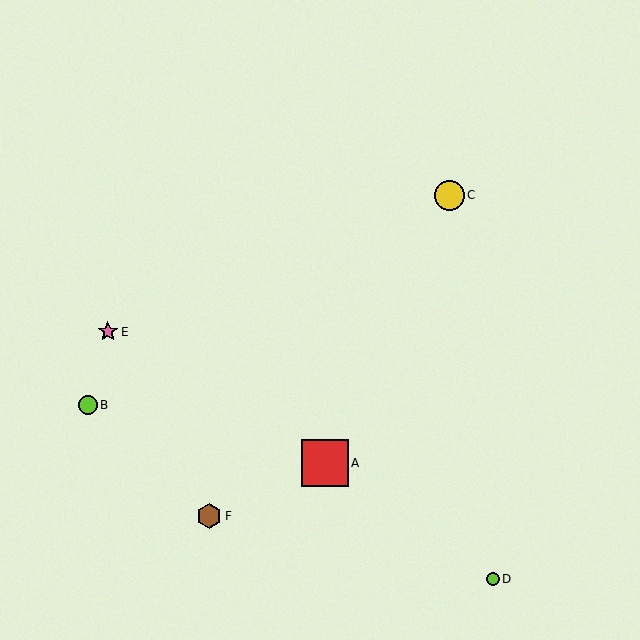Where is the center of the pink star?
The center of the pink star is at (108, 332).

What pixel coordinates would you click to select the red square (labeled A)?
Click at (325, 463) to select the red square A.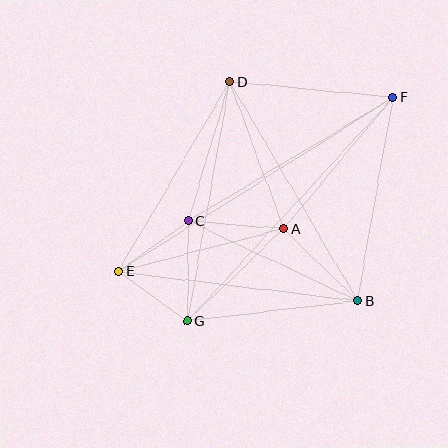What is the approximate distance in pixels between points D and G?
The distance between D and G is approximately 244 pixels.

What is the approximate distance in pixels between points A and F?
The distance between A and F is approximately 171 pixels.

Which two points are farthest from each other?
Points E and F are farthest from each other.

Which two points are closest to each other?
Points E and G are closest to each other.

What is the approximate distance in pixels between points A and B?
The distance between A and B is approximately 103 pixels.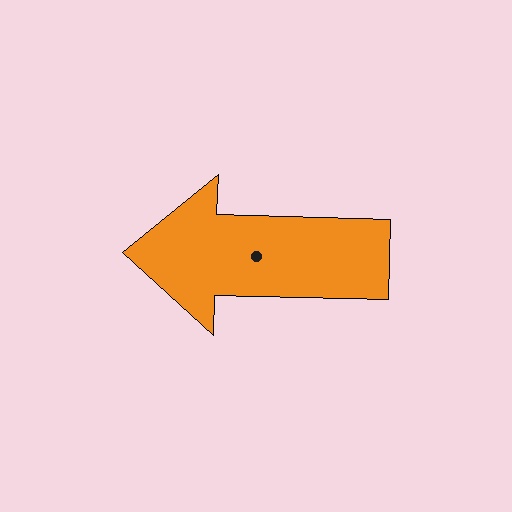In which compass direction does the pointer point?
West.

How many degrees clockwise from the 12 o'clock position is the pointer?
Approximately 272 degrees.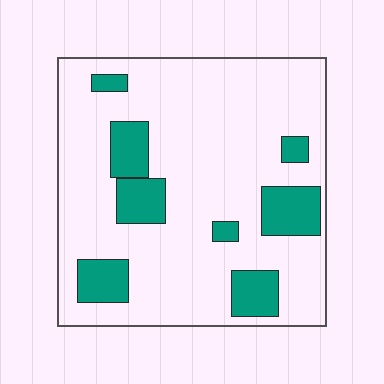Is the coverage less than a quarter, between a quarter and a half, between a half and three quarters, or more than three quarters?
Less than a quarter.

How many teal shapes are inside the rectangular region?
8.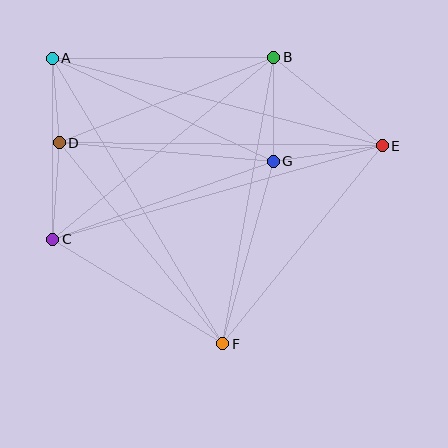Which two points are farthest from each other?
Points C and E are farthest from each other.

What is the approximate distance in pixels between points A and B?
The distance between A and B is approximately 222 pixels.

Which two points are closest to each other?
Points A and D are closest to each other.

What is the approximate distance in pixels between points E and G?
The distance between E and G is approximately 110 pixels.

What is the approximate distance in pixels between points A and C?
The distance between A and C is approximately 181 pixels.